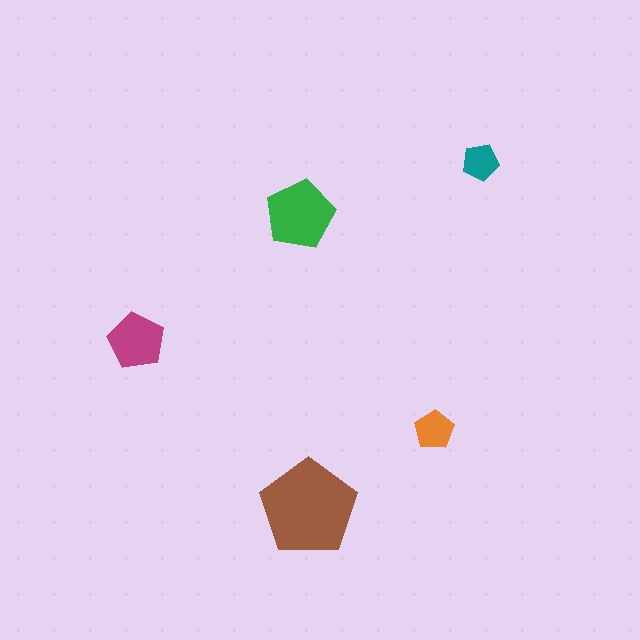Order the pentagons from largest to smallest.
the brown one, the green one, the magenta one, the orange one, the teal one.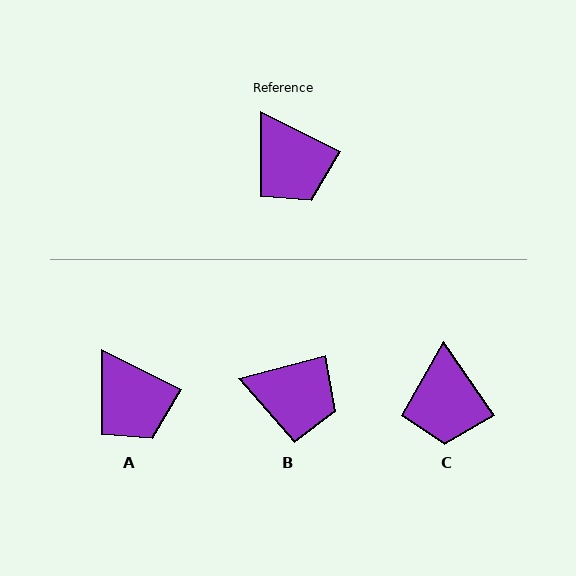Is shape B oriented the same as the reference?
No, it is off by about 41 degrees.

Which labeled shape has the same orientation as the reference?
A.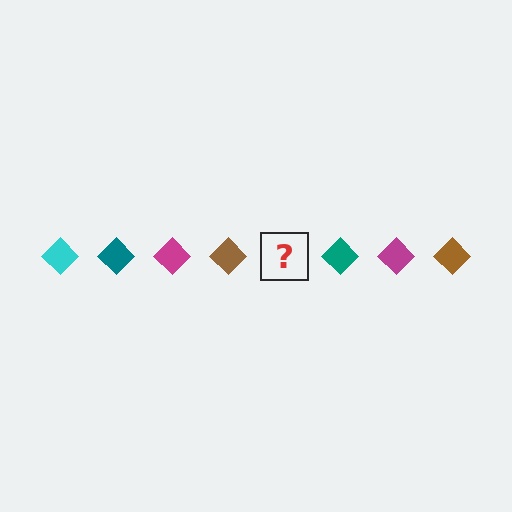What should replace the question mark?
The question mark should be replaced with a cyan diamond.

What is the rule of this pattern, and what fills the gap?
The rule is that the pattern cycles through cyan, teal, magenta, brown diamonds. The gap should be filled with a cyan diamond.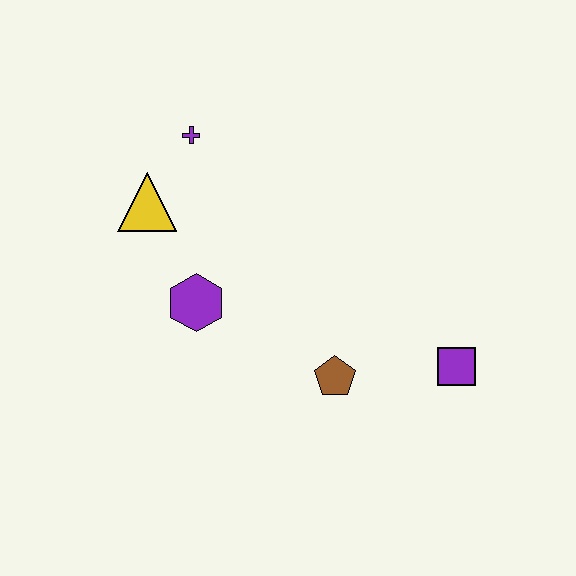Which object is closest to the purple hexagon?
The yellow triangle is closest to the purple hexagon.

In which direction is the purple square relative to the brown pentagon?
The purple square is to the right of the brown pentagon.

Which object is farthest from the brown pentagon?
The purple cross is farthest from the brown pentagon.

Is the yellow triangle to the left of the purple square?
Yes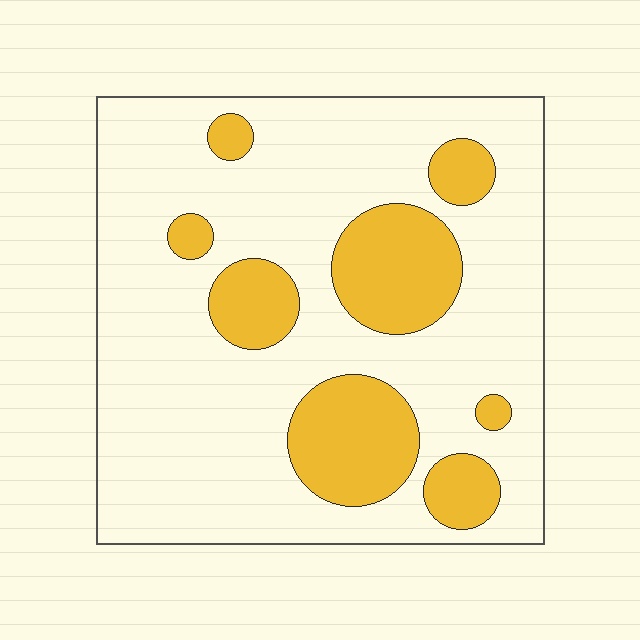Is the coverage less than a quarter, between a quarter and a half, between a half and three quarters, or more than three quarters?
Less than a quarter.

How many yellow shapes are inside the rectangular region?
8.